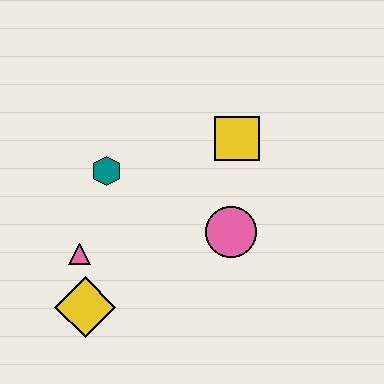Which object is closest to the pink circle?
The yellow square is closest to the pink circle.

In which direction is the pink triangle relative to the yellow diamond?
The pink triangle is above the yellow diamond.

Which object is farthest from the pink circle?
The yellow diamond is farthest from the pink circle.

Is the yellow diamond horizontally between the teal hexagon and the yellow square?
No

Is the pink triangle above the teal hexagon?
No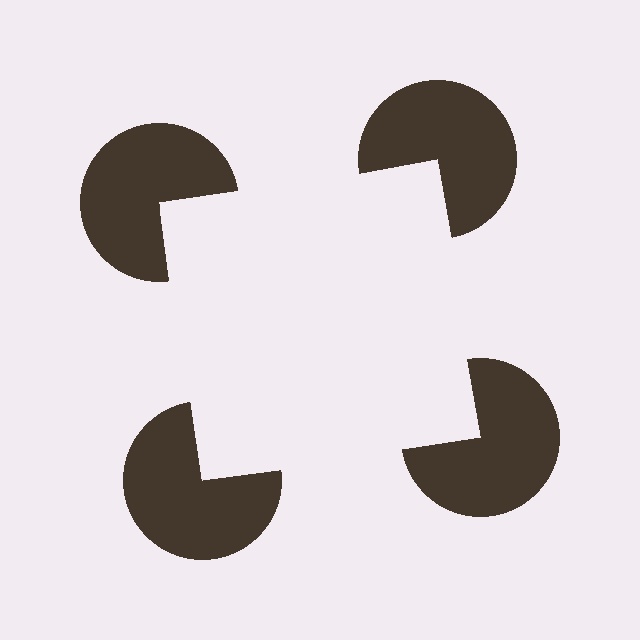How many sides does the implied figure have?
4 sides.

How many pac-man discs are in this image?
There are 4 — one at each vertex of the illusory square.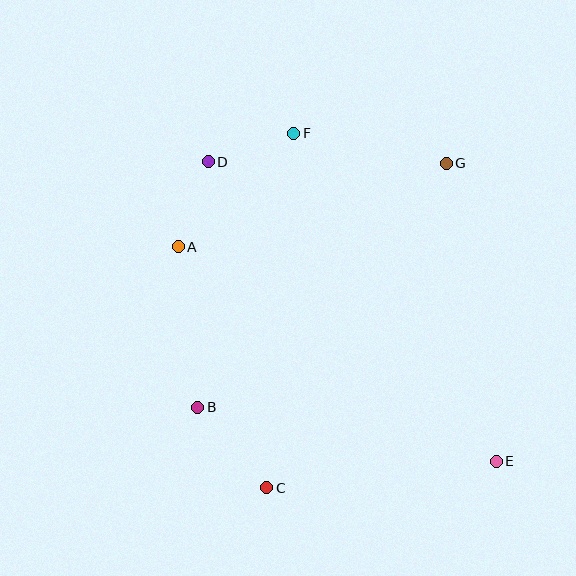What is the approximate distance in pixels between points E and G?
The distance between E and G is approximately 302 pixels.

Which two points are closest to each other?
Points D and F are closest to each other.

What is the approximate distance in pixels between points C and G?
The distance between C and G is approximately 371 pixels.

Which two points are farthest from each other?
Points D and E are farthest from each other.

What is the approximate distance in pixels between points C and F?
The distance between C and F is approximately 356 pixels.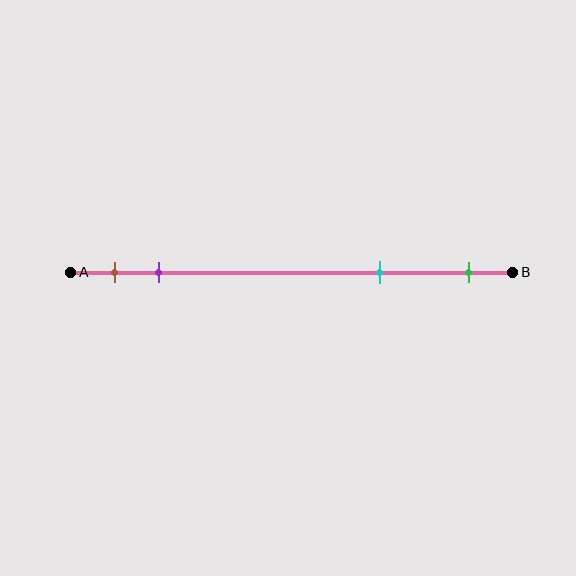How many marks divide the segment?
There are 4 marks dividing the segment.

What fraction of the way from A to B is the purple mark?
The purple mark is approximately 20% (0.2) of the way from A to B.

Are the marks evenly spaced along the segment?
No, the marks are not evenly spaced.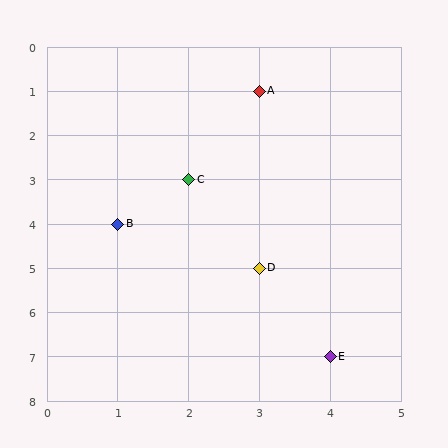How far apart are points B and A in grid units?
Points B and A are 2 columns and 3 rows apart (about 3.6 grid units diagonally).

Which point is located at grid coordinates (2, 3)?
Point C is at (2, 3).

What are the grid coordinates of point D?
Point D is at grid coordinates (3, 5).